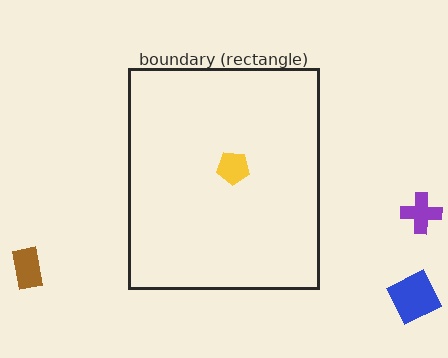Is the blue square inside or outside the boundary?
Outside.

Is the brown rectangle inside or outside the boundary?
Outside.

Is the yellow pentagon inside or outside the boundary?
Inside.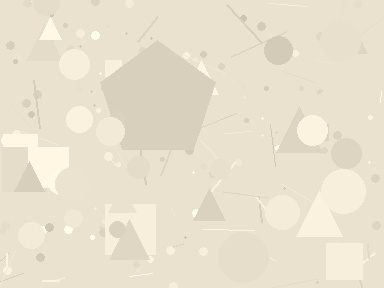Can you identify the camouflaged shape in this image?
The camouflaged shape is a pentagon.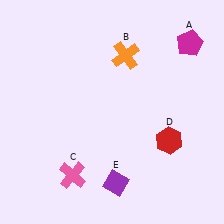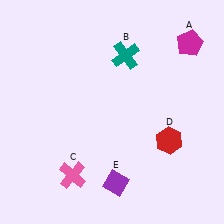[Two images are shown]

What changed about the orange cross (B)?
In Image 1, B is orange. In Image 2, it changed to teal.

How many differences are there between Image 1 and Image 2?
There is 1 difference between the two images.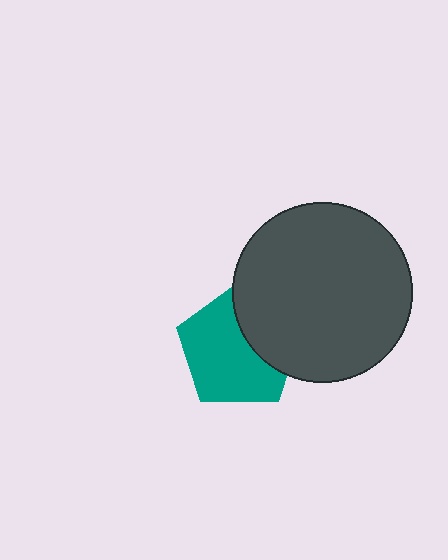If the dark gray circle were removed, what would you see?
You would see the complete teal pentagon.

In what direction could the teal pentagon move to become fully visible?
The teal pentagon could move left. That would shift it out from behind the dark gray circle entirely.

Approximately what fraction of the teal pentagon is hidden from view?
Roughly 34% of the teal pentagon is hidden behind the dark gray circle.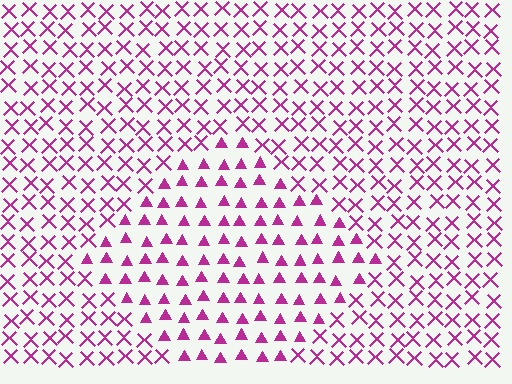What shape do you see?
I see a diamond.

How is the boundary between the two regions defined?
The boundary is defined by a change in element shape: triangles inside vs. X marks outside. All elements share the same color and spacing.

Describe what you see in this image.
The image is filled with small magenta elements arranged in a uniform grid. A diamond-shaped region contains triangles, while the surrounding area contains X marks. The boundary is defined purely by the change in element shape.